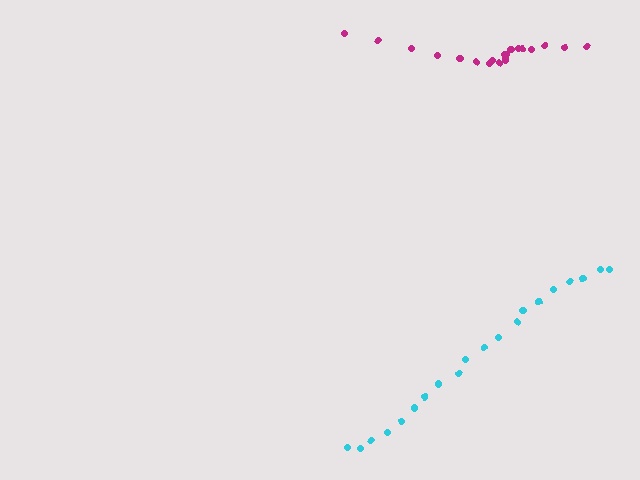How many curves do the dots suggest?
There are 2 distinct paths.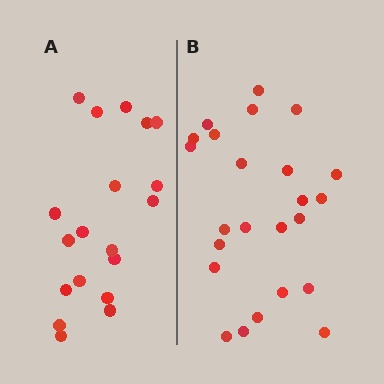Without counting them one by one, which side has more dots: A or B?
Region B (the right region) has more dots.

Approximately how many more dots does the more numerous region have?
Region B has about 5 more dots than region A.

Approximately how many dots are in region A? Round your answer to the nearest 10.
About 20 dots. (The exact count is 19, which rounds to 20.)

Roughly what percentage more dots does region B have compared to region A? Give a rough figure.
About 25% more.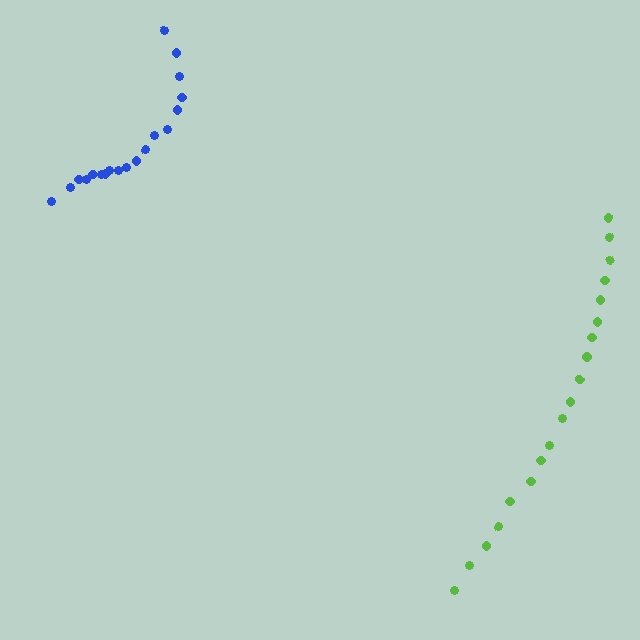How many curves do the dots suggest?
There are 2 distinct paths.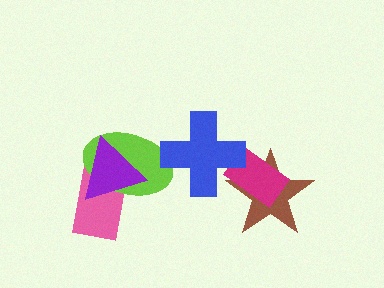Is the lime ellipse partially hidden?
Yes, it is partially covered by another shape.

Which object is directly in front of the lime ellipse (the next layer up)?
The purple triangle is directly in front of the lime ellipse.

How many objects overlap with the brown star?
2 objects overlap with the brown star.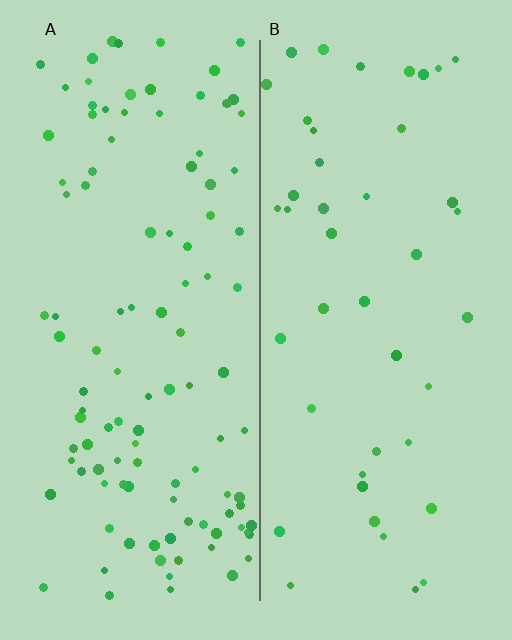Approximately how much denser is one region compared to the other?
Approximately 2.5× — region A over region B.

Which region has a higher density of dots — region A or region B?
A (the left).